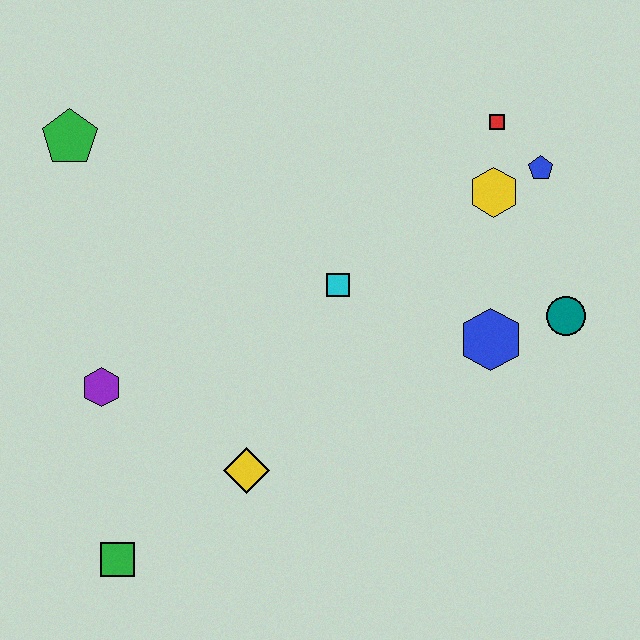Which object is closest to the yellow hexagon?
The blue pentagon is closest to the yellow hexagon.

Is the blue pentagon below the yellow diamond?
No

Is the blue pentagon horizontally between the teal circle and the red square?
Yes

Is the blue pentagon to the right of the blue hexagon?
Yes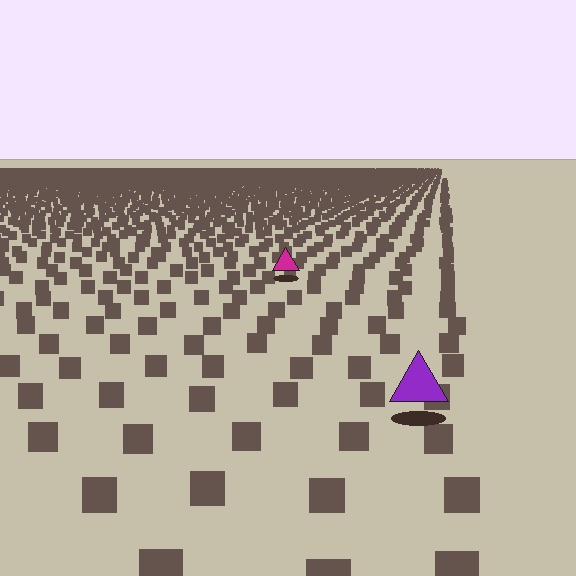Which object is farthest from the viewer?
The magenta triangle is farthest from the viewer. It appears smaller and the ground texture around it is denser.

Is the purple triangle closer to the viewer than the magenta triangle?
Yes. The purple triangle is closer — you can tell from the texture gradient: the ground texture is coarser near it.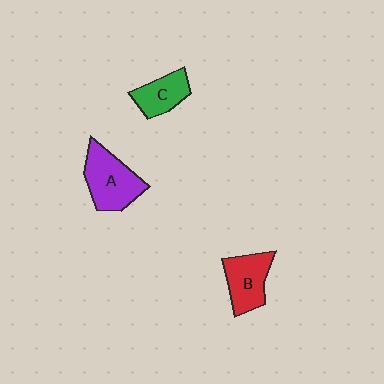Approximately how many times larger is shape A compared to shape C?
Approximately 1.5 times.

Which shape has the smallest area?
Shape C (green).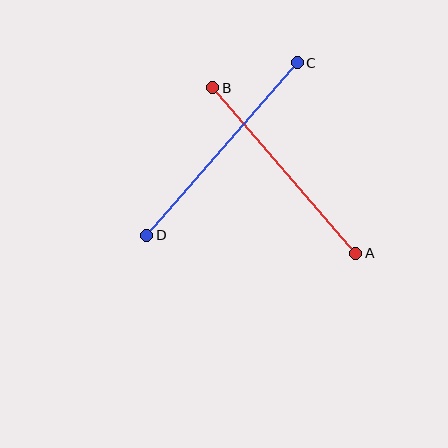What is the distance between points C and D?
The distance is approximately 229 pixels.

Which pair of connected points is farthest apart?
Points C and D are farthest apart.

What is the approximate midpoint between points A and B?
The midpoint is at approximately (284, 170) pixels.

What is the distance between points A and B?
The distance is approximately 219 pixels.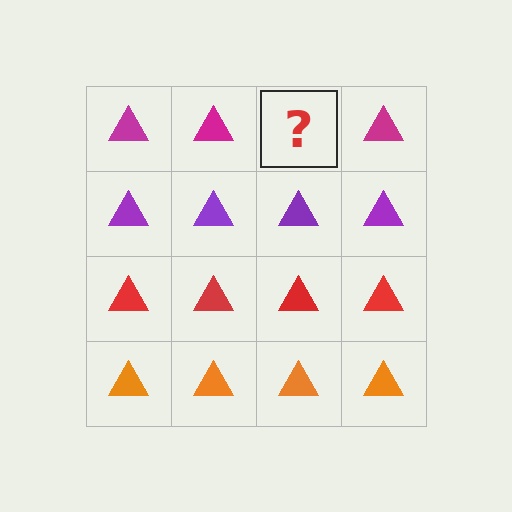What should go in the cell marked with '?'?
The missing cell should contain a magenta triangle.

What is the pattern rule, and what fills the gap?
The rule is that each row has a consistent color. The gap should be filled with a magenta triangle.